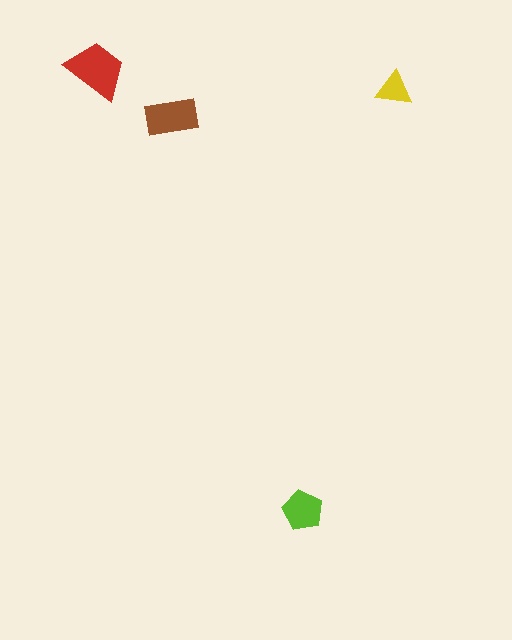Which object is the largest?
The red trapezoid.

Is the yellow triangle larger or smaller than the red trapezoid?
Smaller.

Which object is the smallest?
The yellow triangle.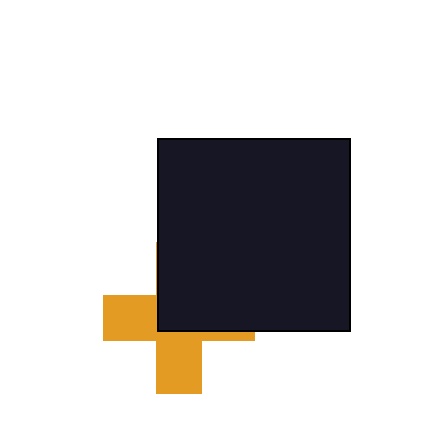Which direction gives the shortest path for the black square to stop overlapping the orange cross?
Moving toward the upper-right gives the shortest separation.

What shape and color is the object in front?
The object in front is a black square.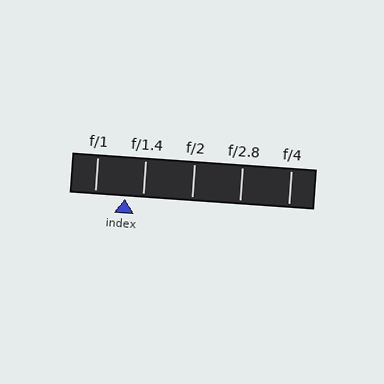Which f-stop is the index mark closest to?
The index mark is closest to f/1.4.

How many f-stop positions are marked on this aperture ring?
There are 5 f-stop positions marked.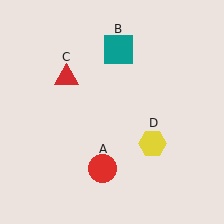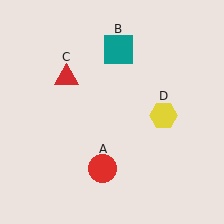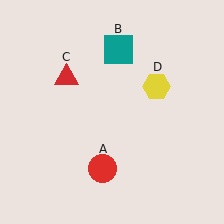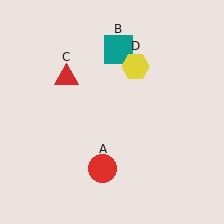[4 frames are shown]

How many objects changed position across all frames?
1 object changed position: yellow hexagon (object D).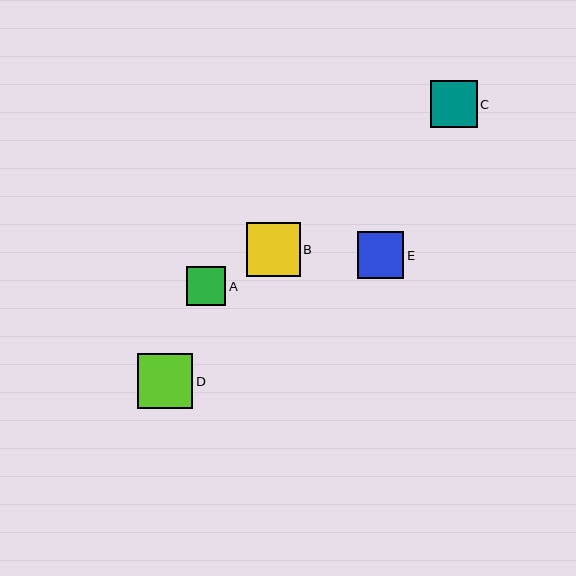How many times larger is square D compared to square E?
Square D is approximately 1.2 times the size of square E.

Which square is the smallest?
Square A is the smallest with a size of approximately 40 pixels.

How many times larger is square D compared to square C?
Square D is approximately 1.2 times the size of square C.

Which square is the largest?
Square D is the largest with a size of approximately 56 pixels.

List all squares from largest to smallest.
From largest to smallest: D, B, C, E, A.